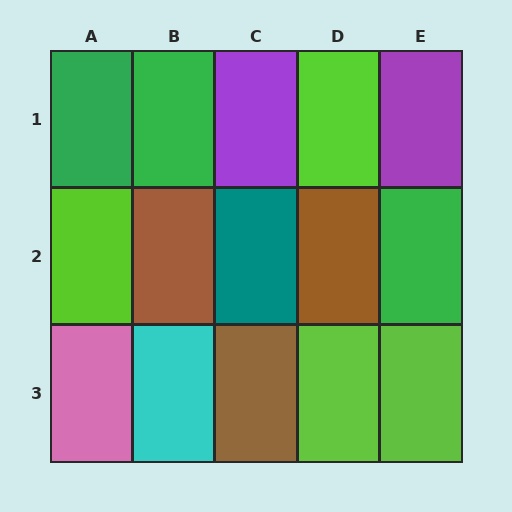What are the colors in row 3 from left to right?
Pink, cyan, brown, lime, lime.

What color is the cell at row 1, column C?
Purple.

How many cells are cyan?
1 cell is cyan.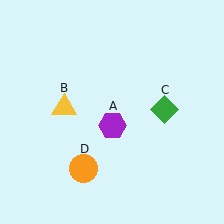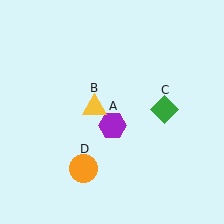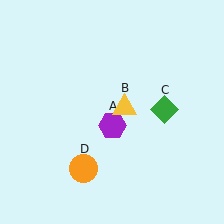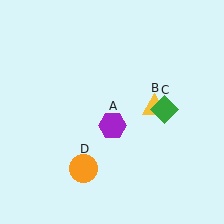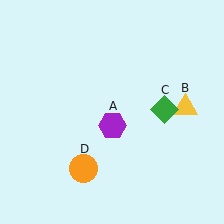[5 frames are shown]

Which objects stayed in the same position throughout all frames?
Purple hexagon (object A) and green diamond (object C) and orange circle (object D) remained stationary.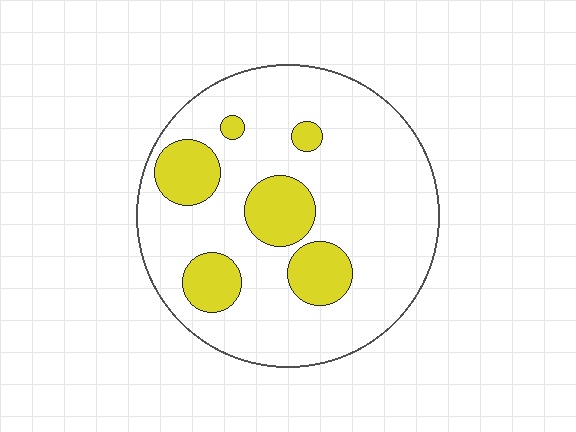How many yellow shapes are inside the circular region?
6.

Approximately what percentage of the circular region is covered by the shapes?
Approximately 20%.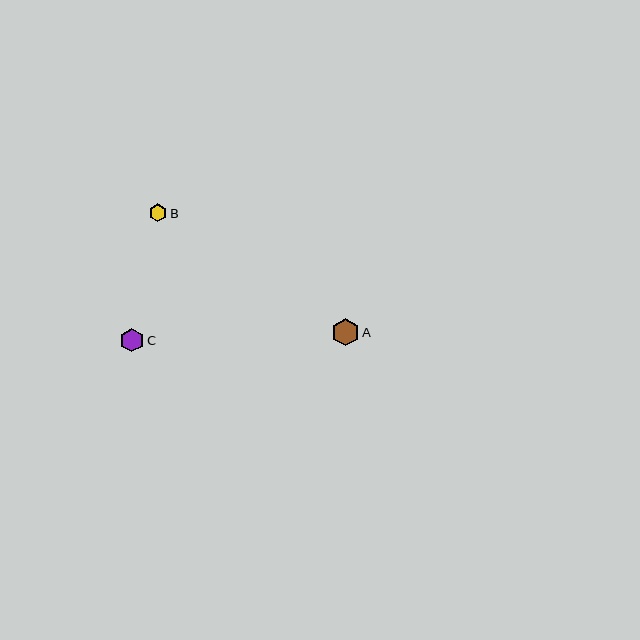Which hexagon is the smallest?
Hexagon B is the smallest with a size of approximately 18 pixels.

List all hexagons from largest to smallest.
From largest to smallest: A, C, B.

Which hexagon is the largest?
Hexagon A is the largest with a size of approximately 28 pixels.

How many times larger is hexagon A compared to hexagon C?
Hexagon A is approximately 1.2 times the size of hexagon C.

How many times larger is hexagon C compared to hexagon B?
Hexagon C is approximately 1.3 times the size of hexagon B.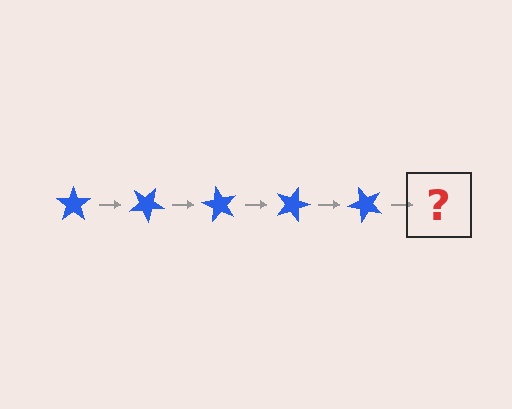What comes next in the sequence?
The next element should be a blue star rotated 150 degrees.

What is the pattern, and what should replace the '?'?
The pattern is that the star rotates 30 degrees each step. The '?' should be a blue star rotated 150 degrees.